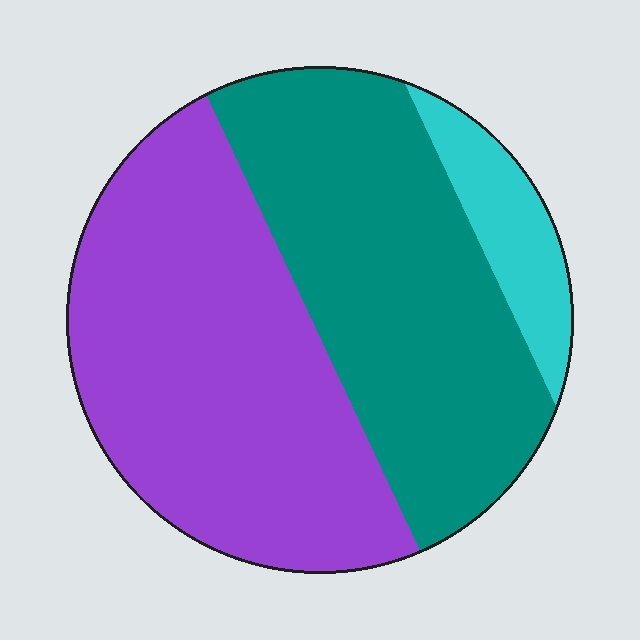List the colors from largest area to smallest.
From largest to smallest: purple, teal, cyan.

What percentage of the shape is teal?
Teal takes up about two fifths (2/5) of the shape.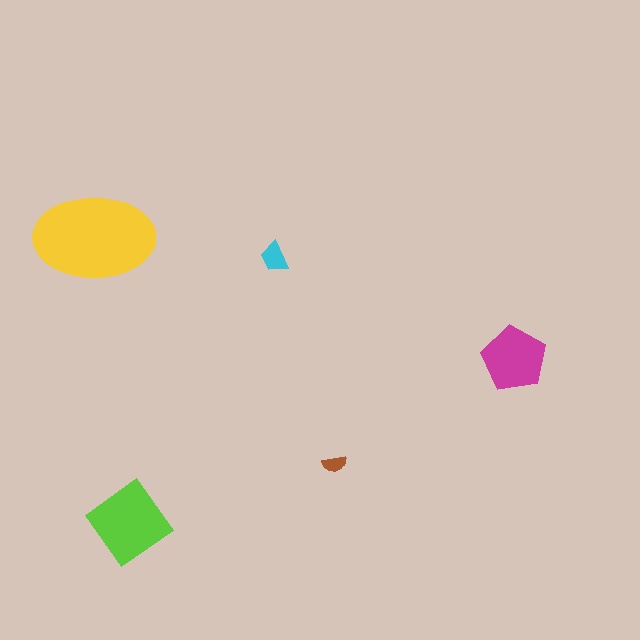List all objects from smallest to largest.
The brown semicircle, the cyan trapezoid, the magenta pentagon, the lime diamond, the yellow ellipse.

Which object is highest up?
The yellow ellipse is topmost.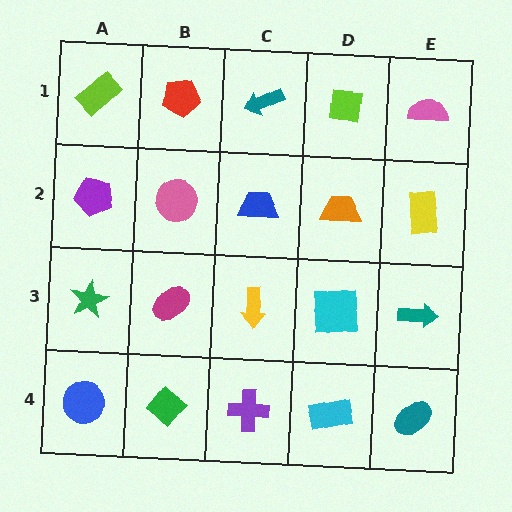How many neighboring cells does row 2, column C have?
4.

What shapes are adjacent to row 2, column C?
A teal arrow (row 1, column C), a yellow arrow (row 3, column C), a pink circle (row 2, column B), an orange trapezoid (row 2, column D).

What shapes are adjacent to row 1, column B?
A pink circle (row 2, column B), a lime rectangle (row 1, column A), a teal arrow (row 1, column C).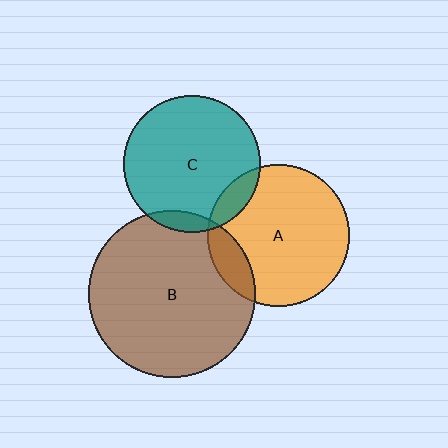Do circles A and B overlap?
Yes.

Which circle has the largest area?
Circle B (brown).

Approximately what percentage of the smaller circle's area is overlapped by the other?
Approximately 15%.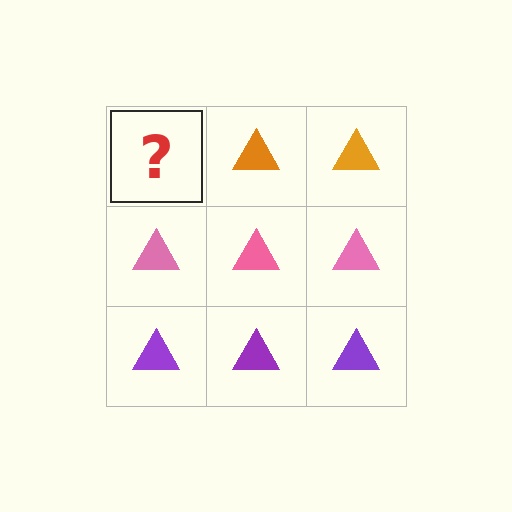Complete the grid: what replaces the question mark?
The question mark should be replaced with an orange triangle.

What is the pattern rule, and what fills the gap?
The rule is that each row has a consistent color. The gap should be filled with an orange triangle.